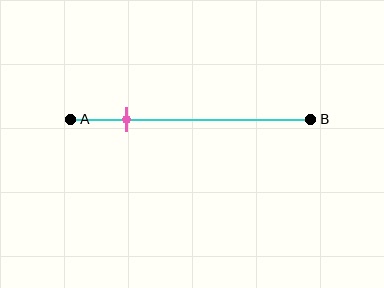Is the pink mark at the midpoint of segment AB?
No, the mark is at about 25% from A, not at the 50% midpoint.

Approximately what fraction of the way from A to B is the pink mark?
The pink mark is approximately 25% of the way from A to B.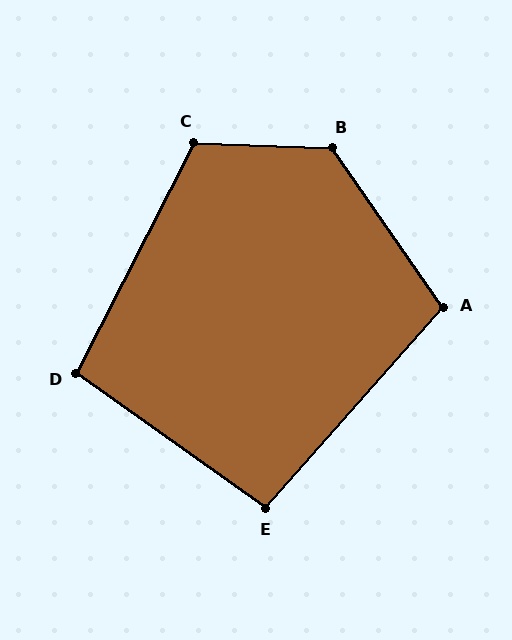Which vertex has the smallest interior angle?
E, at approximately 96 degrees.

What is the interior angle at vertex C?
Approximately 115 degrees (obtuse).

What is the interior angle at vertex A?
Approximately 103 degrees (obtuse).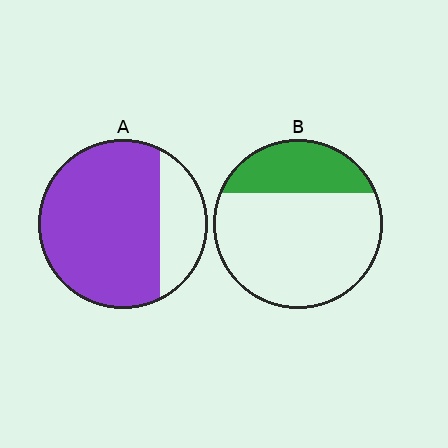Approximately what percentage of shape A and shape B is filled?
A is approximately 75% and B is approximately 25%.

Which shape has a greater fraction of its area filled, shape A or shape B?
Shape A.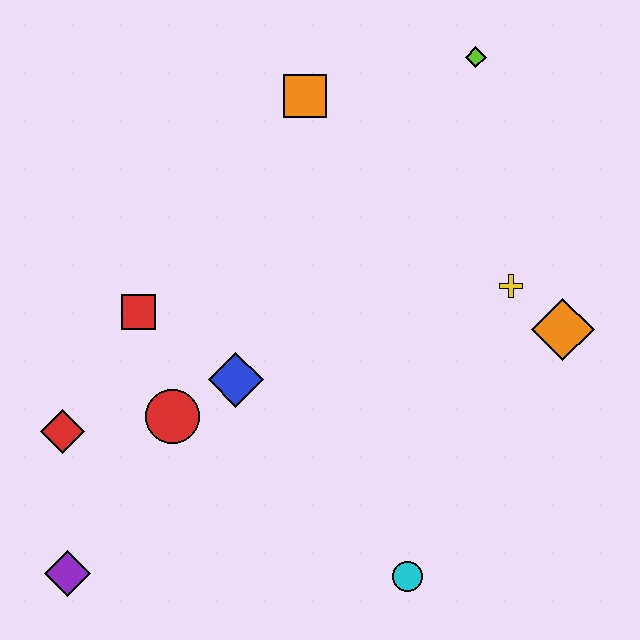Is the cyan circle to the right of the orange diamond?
No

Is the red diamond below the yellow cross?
Yes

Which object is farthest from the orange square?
The purple diamond is farthest from the orange square.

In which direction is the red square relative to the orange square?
The red square is below the orange square.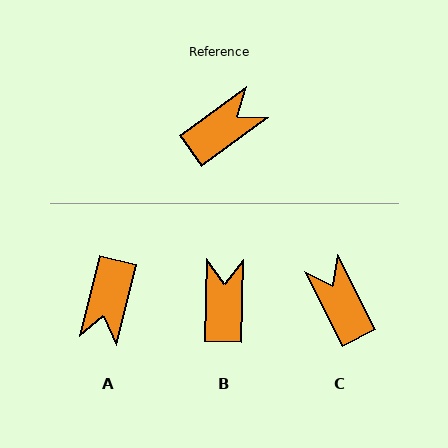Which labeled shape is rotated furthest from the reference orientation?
A, about 140 degrees away.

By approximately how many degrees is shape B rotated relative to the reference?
Approximately 52 degrees counter-clockwise.